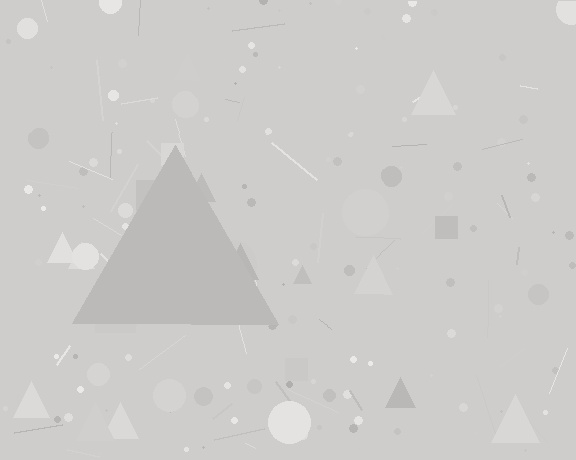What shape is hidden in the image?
A triangle is hidden in the image.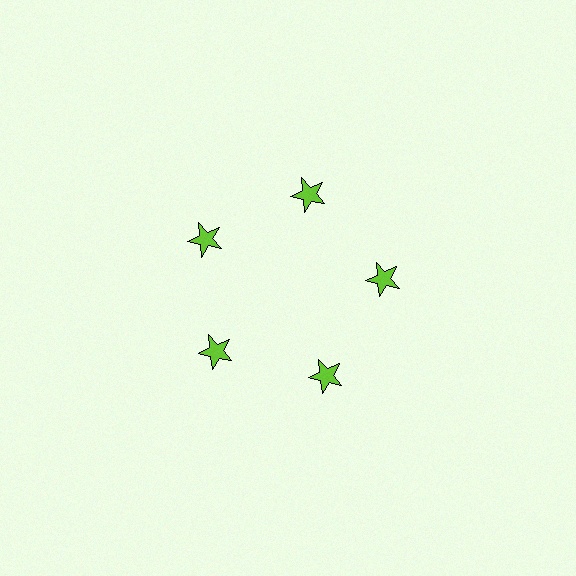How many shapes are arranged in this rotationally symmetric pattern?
There are 5 shapes, arranged in 5 groups of 1.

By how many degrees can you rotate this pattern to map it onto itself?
The pattern maps onto itself every 72 degrees of rotation.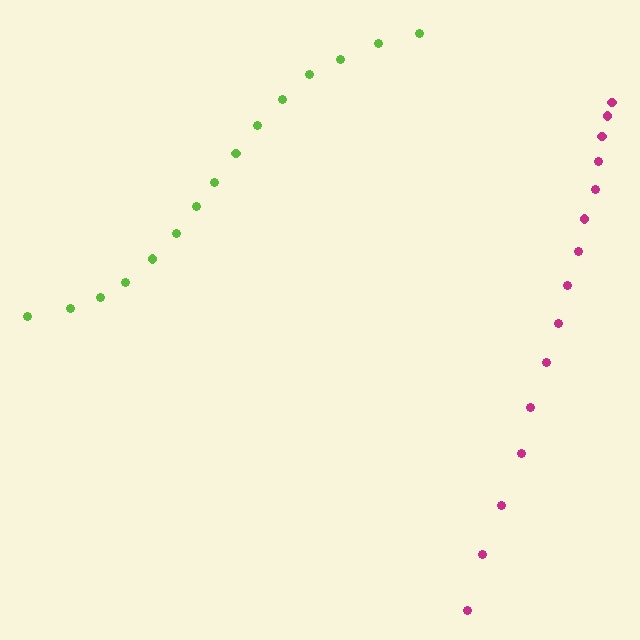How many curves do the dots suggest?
There are 2 distinct paths.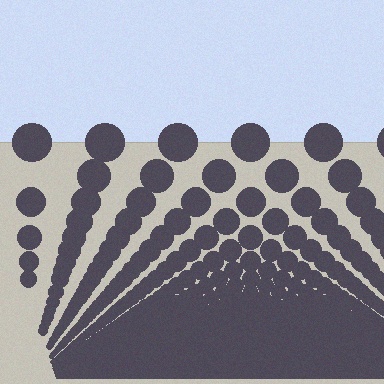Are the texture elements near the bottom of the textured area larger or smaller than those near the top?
Smaller. The gradient is inverted — elements near the bottom are smaller and denser.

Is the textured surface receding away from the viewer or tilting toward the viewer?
The surface appears to tilt toward the viewer. Texture elements get larger and sparser toward the top.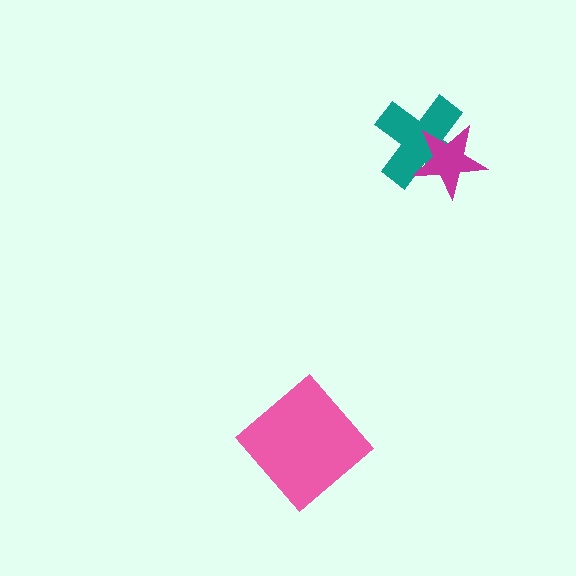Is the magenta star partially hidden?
No, no other shape covers it.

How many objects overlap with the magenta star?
1 object overlaps with the magenta star.